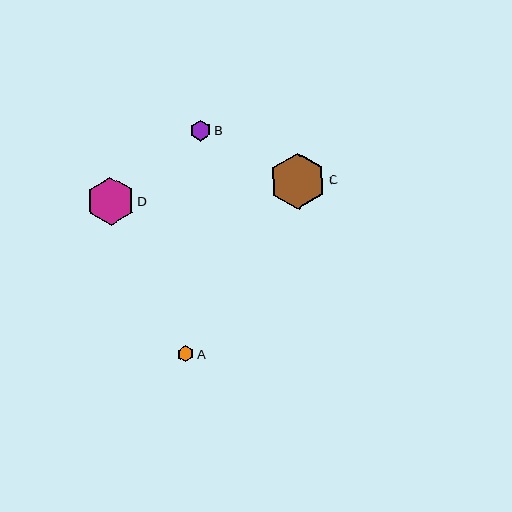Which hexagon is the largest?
Hexagon C is the largest with a size of approximately 56 pixels.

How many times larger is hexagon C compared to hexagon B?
Hexagon C is approximately 2.7 times the size of hexagon B.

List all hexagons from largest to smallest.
From largest to smallest: C, D, B, A.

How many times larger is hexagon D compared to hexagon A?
Hexagon D is approximately 3.0 times the size of hexagon A.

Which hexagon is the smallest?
Hexagon A is the smallest with a size of approximately 16 pixels.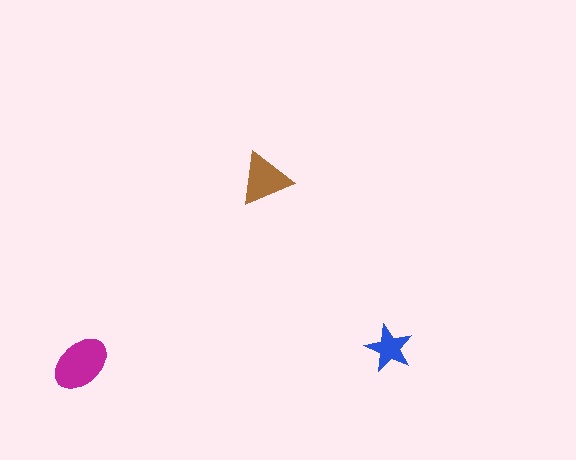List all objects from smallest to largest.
The blue star, the brown triangle, the magenta ellipse.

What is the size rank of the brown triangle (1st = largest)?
2nd.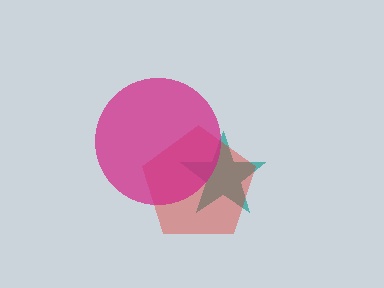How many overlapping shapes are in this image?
There are 3 overlapping shapes in the image.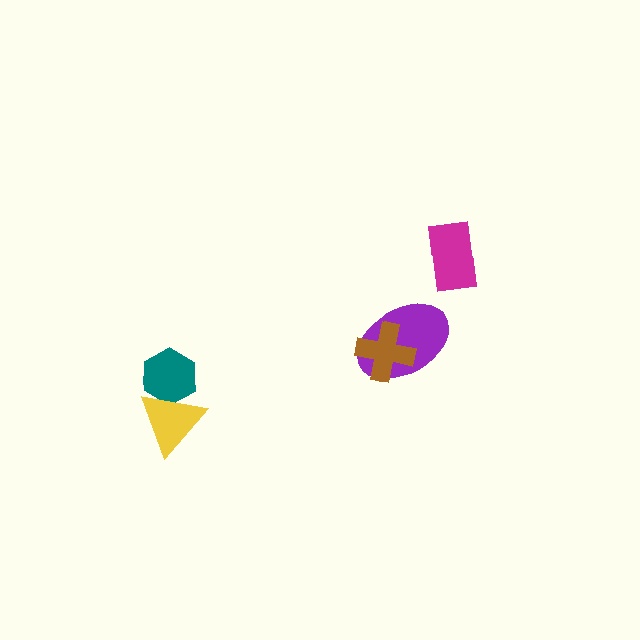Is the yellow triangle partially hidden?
No, no other shape covers it.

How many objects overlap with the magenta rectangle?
0 objects overlap with the magenta rectangle.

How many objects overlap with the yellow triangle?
1 object overlaps with the yellow triangle.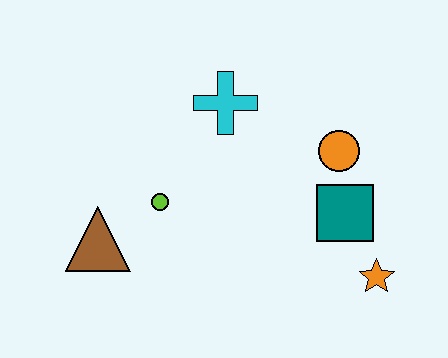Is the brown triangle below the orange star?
No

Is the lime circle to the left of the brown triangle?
No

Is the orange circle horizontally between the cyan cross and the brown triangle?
No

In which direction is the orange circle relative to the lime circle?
The orange circle is to the right of the lime circle.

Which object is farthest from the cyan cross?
The orange star is farthest from the cyan cross.